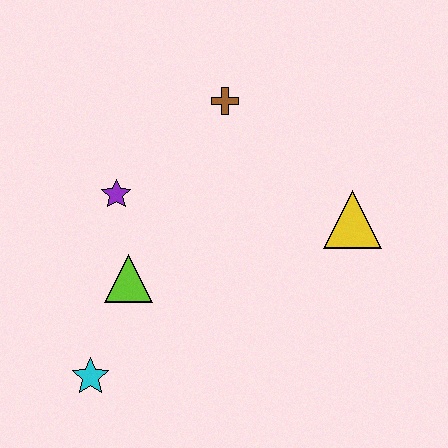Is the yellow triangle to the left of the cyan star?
No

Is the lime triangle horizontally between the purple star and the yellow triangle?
Yes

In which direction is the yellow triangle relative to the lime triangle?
The yellow triangle is to the right of the lime triangle.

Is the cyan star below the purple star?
Yes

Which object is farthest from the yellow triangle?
The cyan star is farthest from the yellow triangle.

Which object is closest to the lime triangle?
The purple star is closest to the lime triangle.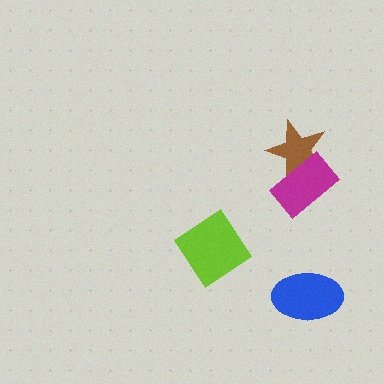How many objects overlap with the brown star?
1 object overlaps with the brown star.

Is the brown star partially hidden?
Yes, it is partially covered by another shape.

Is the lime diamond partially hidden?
No, no other shape covers it.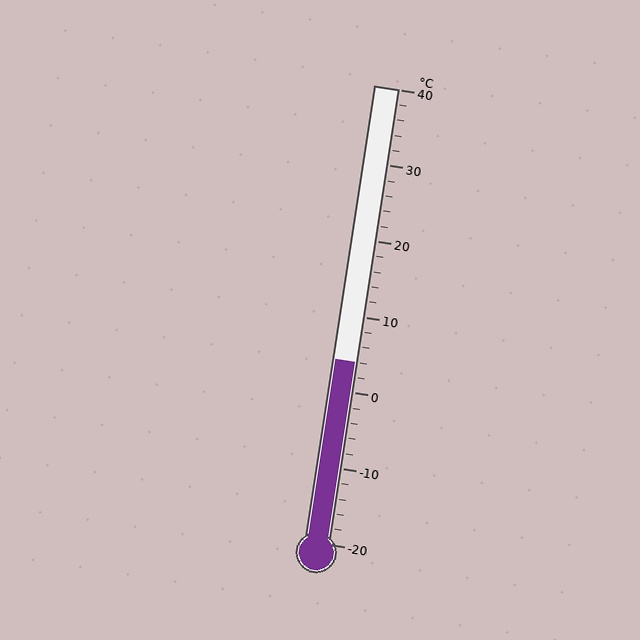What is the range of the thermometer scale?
The thermometer scale ranges from -20°C to 40°C.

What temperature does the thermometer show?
The thermometer shows approximately 4°C.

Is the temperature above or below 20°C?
The temperature is below 20°C.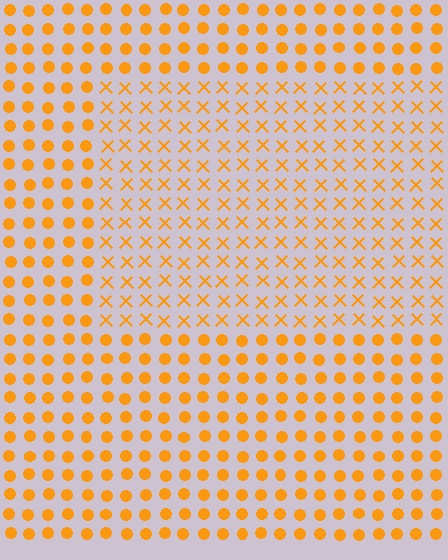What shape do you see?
I see a rectangle.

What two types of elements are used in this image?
The image uses X marks inside the rectangle region and circles outside it.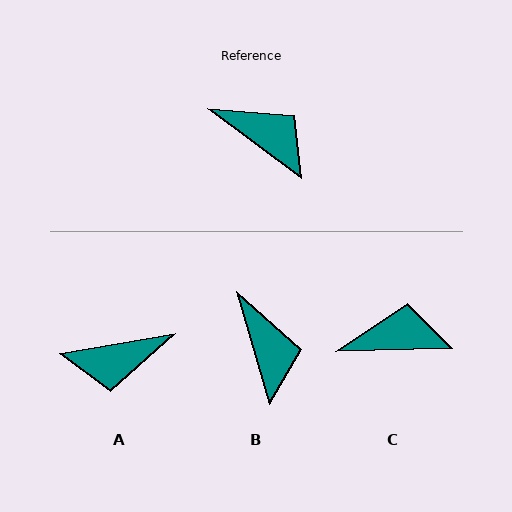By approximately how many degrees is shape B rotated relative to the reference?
Approximately 37 degrees clockwise.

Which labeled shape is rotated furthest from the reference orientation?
A, about 133 degrees away.